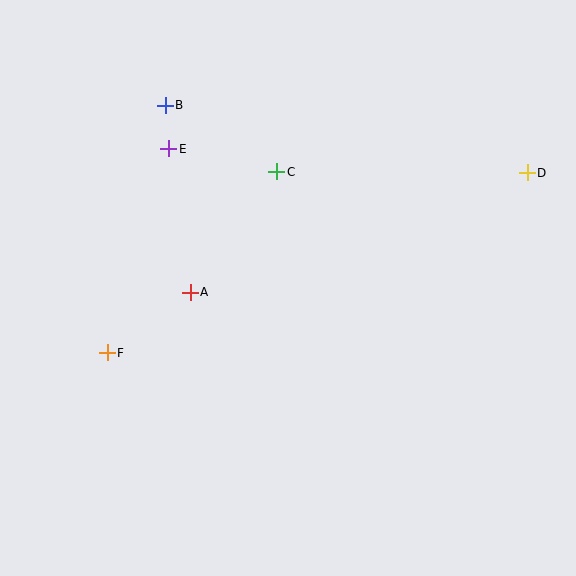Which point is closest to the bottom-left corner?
Point F is closest to the bottom-left corner.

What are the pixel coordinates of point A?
Point A is at (190, 292).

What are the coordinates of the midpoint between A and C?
The midpoint between A and C is at (234, 232).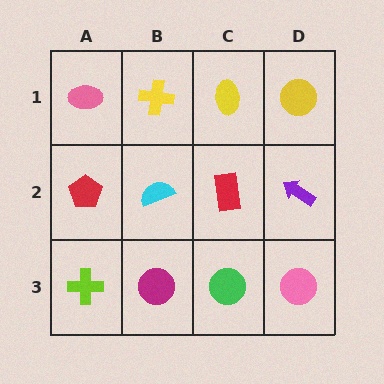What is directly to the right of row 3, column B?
A green circle.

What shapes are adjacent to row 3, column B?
A cyan semicircle (row 2, column B), a lime cross (row 3, column A), a green circle (row 3, column C).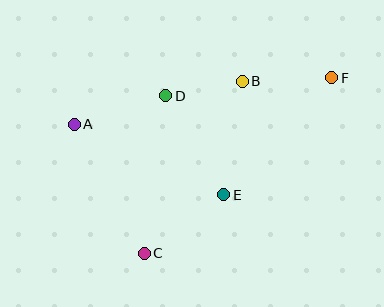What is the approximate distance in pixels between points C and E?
The distance between C and E is approximately 99 pixels.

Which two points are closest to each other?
Points B and D are closest to each other.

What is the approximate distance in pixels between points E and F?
The distance between E and F is approximately 159 pixels.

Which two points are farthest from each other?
Points A and F are farthest from each other.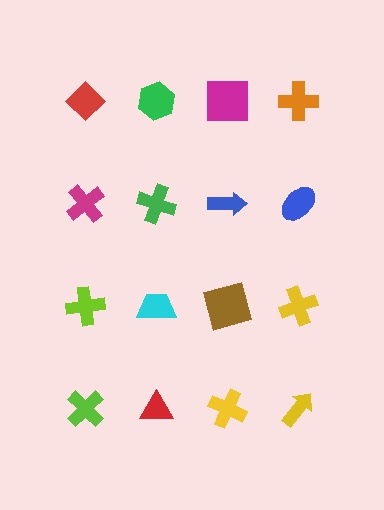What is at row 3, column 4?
A yellow cross.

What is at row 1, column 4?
An orange cross.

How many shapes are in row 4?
4 shapes.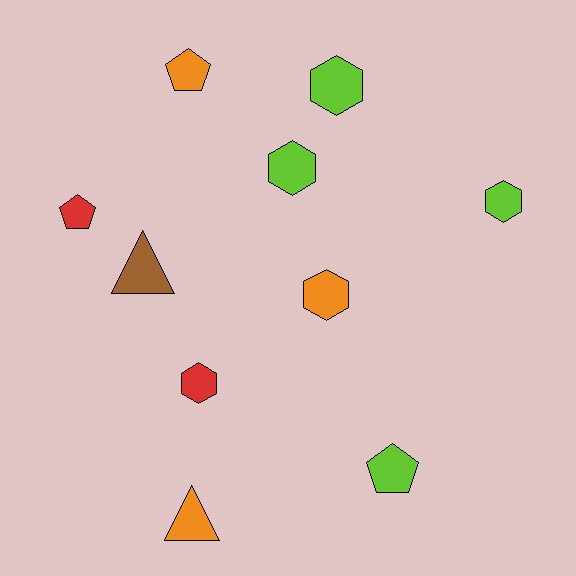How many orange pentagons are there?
There is 1 orange pentagon.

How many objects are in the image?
There are 10 objects.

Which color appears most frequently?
Lime, with 4 objects.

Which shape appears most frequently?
Hexagon, with 5 objects.